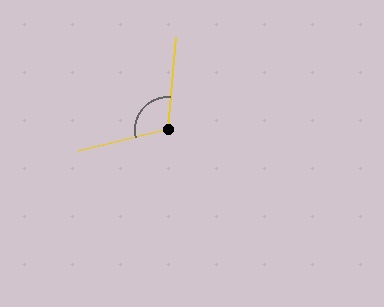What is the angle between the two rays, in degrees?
Approximately 108 degrees.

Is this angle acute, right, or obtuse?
It is obtuse.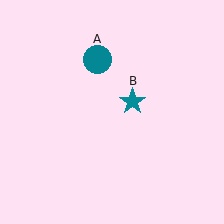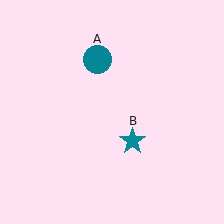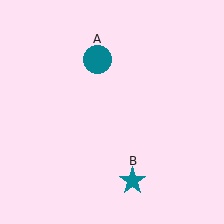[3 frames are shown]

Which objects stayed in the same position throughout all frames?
Teal circle (object A) remained stationary.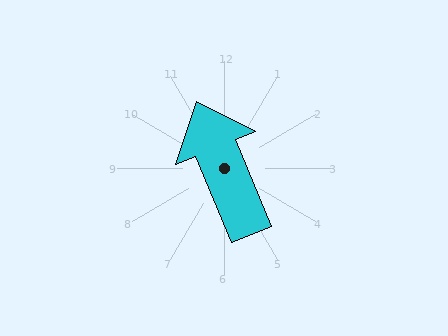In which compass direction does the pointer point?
North.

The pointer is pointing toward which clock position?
Roughly 11 o'clock.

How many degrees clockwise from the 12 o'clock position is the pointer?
Approximately 338 degrees.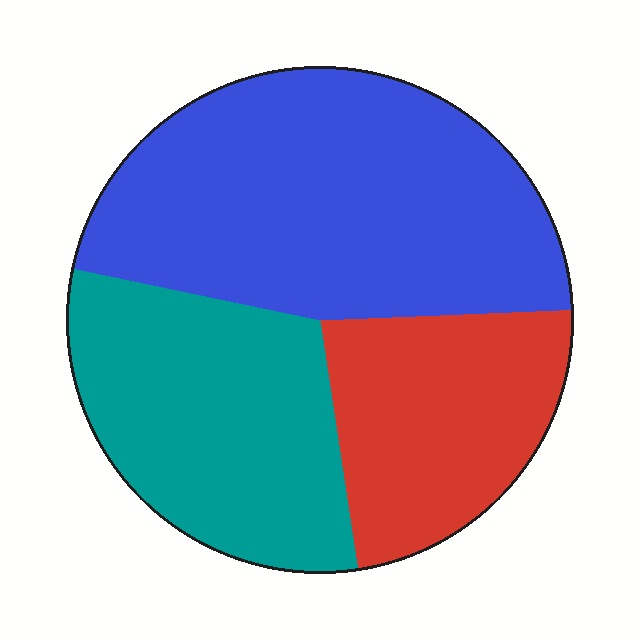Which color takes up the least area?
Red, at roughly 25%.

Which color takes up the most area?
Blue, at roughly 45%.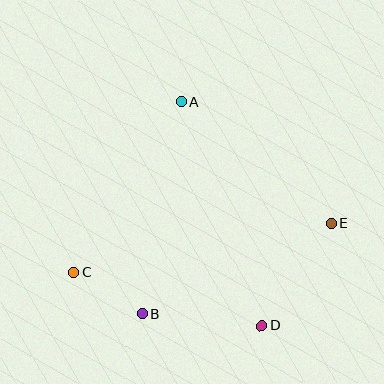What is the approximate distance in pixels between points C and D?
The distance between C and D is approximately 196 pixels.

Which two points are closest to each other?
Points B and C are closest to each other.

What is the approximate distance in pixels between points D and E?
The distance between D and E is approximately 124 pixels.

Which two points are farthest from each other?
Points C and E are farthest from each other.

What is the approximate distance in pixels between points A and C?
The distance between A and C is approximately 202 pixels.